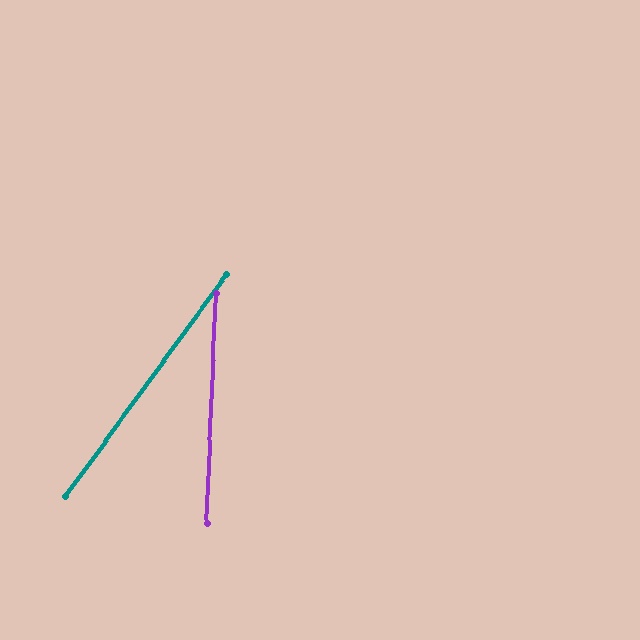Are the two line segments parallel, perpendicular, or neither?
Neither parallel nor perpendicular — they differ by about 34°.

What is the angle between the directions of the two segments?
Approximately 34 degrees.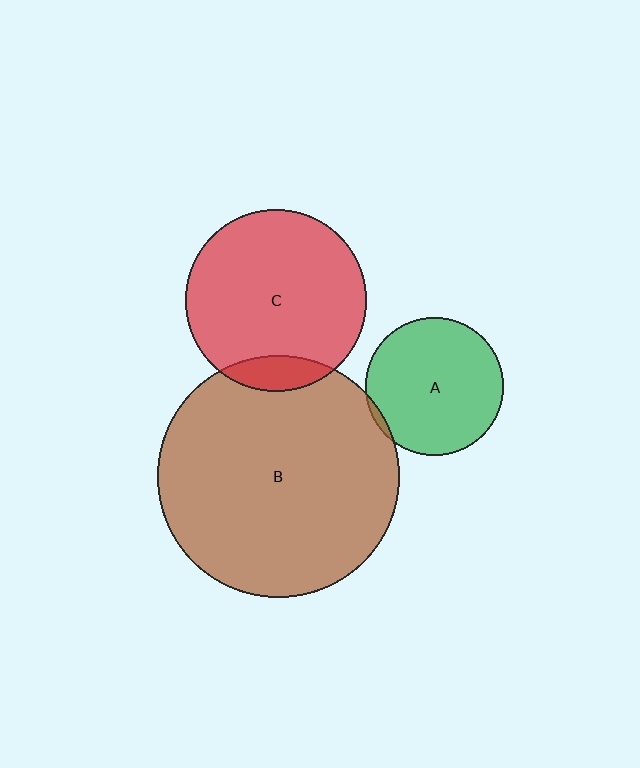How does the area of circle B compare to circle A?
Approximately 3.0 times.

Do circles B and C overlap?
Yes.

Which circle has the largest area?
Circle B (brown).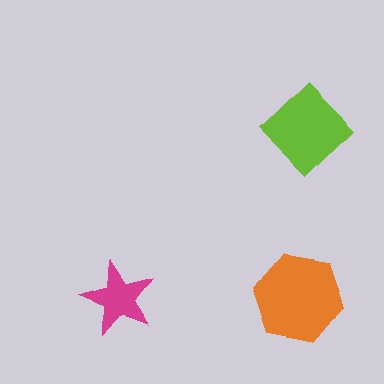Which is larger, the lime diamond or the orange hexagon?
The orange hexagon.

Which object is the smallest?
The magenta star.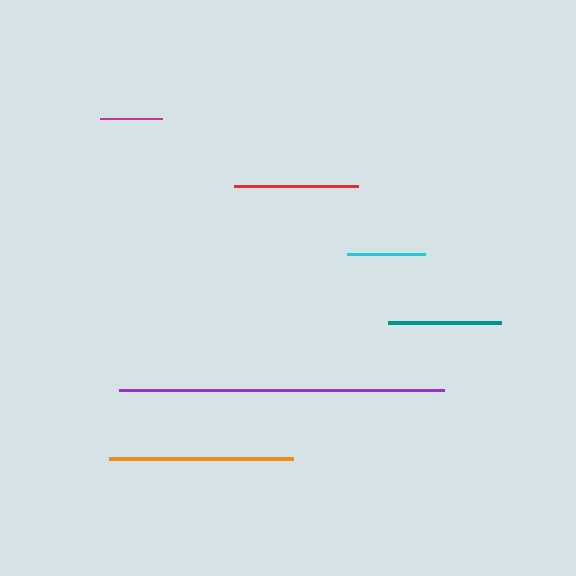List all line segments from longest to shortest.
From longest to shortest: purple, orange, red, teal, cyan, magenta.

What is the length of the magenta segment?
The magenta segment is approximately 63 pixels long.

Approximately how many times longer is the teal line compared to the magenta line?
The teal line is approximately 1.8 times the length of the magenta line.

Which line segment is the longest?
The purple line is the longest at approximately 326 pixels.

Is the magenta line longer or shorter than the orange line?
The orange line is longer than the magenta line.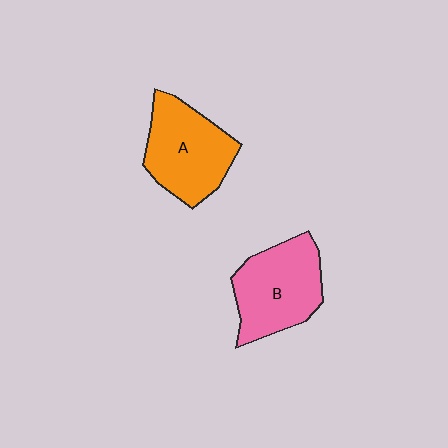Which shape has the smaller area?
Shape A (orange).